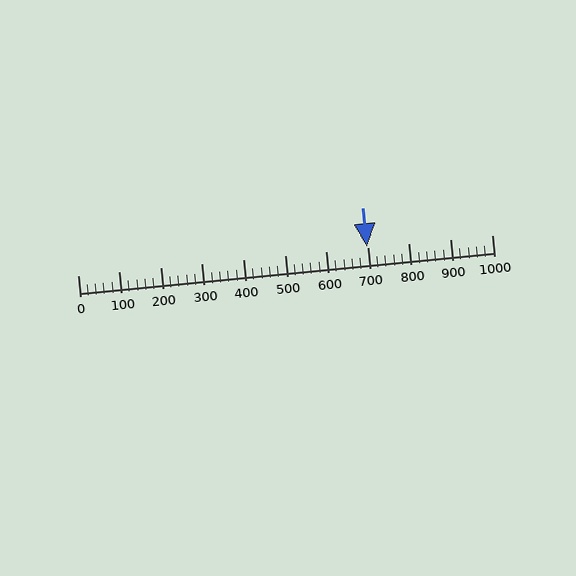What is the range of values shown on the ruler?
The ruler shows values from 0 to 1000.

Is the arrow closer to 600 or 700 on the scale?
The arrow is closer to 700.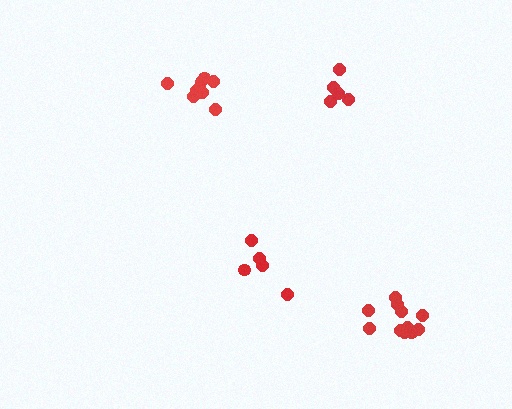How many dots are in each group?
Group 1: 11 dots, Group 2: 5 dots, Group 3: 8 dots, Group 4: 5 dots (29 total).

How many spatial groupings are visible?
There are 4 spatial groupings.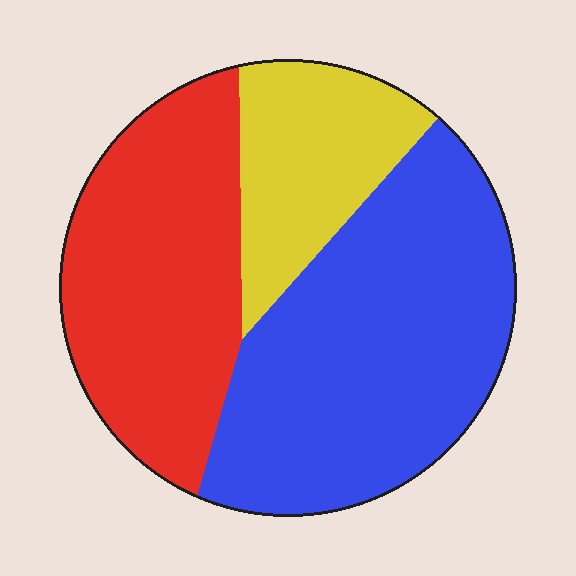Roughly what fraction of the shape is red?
Red takes up between a third and a half of the shape.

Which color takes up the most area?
Blue, at roughly 45%.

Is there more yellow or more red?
Red.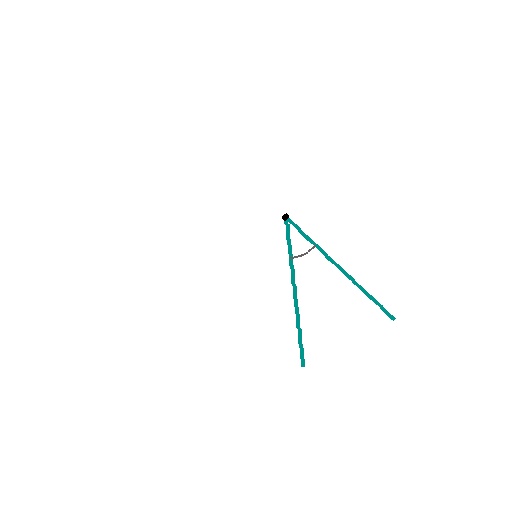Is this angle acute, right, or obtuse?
It is acute.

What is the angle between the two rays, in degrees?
Approximately 40 degrees.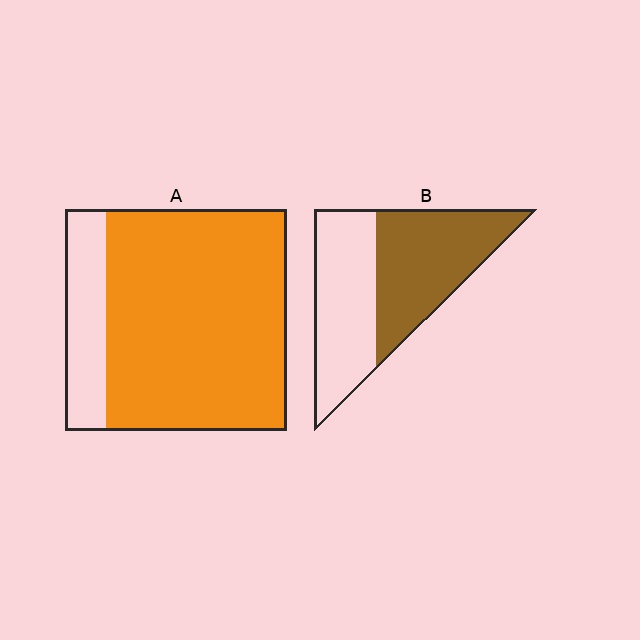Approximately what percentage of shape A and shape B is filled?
A is approximately 80% and B is approximately 50%.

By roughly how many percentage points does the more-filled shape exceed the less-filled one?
By roughly 30 percentage points (A over B).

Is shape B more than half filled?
Roughly half.